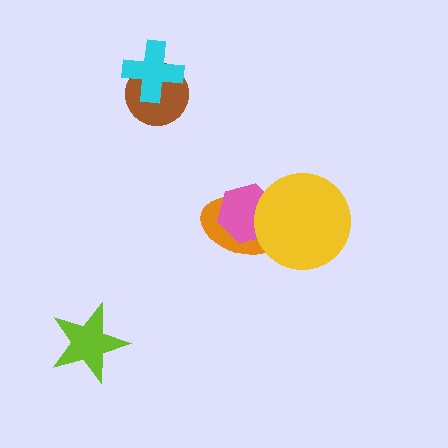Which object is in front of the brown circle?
The cyan cross is in front of the brown circle.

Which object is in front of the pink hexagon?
The yellow circle is in front of the pink hexagon.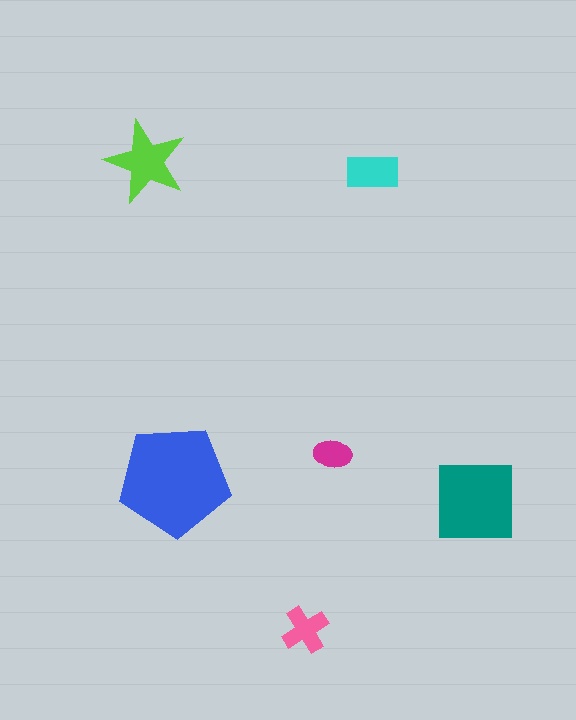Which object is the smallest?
The magenta ellipse.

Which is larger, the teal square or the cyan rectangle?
The teal square.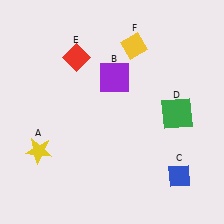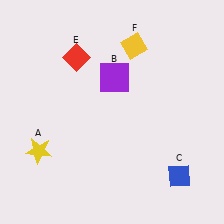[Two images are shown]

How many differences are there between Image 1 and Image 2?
There is 1 difference between the two images.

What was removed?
The green square (D) was removed in Image 2.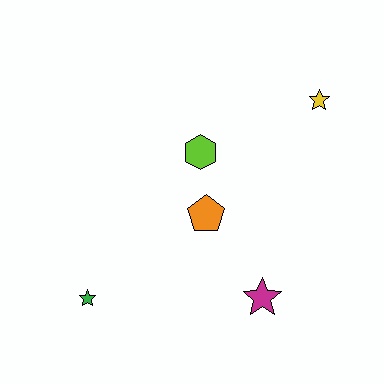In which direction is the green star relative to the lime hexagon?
The green star is below the lime hexagon.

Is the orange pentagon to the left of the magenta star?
Yes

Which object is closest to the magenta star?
The orange pentagon is closest to the magenta star.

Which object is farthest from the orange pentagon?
The yellow star is farthest from the orange pentagon.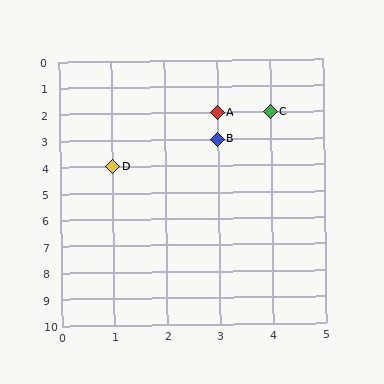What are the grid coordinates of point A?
Point A is at grid coordinates (3, 2).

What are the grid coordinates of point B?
Point B is at grid coordinates (3, 3).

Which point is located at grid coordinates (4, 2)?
Point C is at (4, 2).